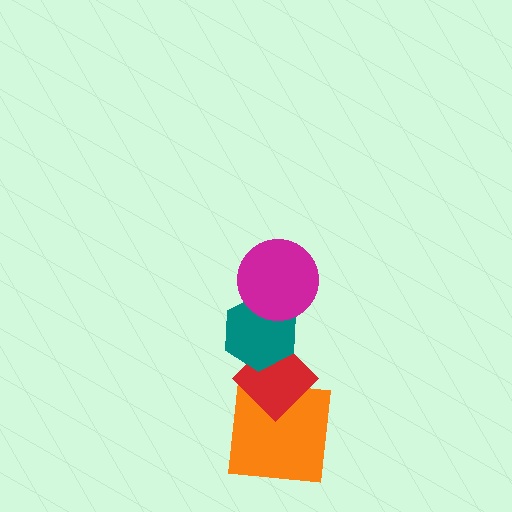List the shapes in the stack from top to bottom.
From top to bottom: the magenta circle, the teal hexagon, the red diamond, the orange square.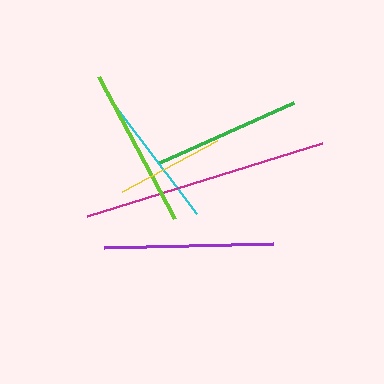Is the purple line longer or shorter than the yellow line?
The purple line is longer than the yellow line.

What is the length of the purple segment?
The purple segment is approximately 169 pixels long.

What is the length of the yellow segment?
The yellow segment is approximately 108 pixels long.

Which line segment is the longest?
The magenta line is the longest at approximately 246 pixels.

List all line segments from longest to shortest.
From longest to shortest: magenta, purple, lime, cyan, green, yellow.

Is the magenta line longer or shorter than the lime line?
The magenta line is longer than the lime line.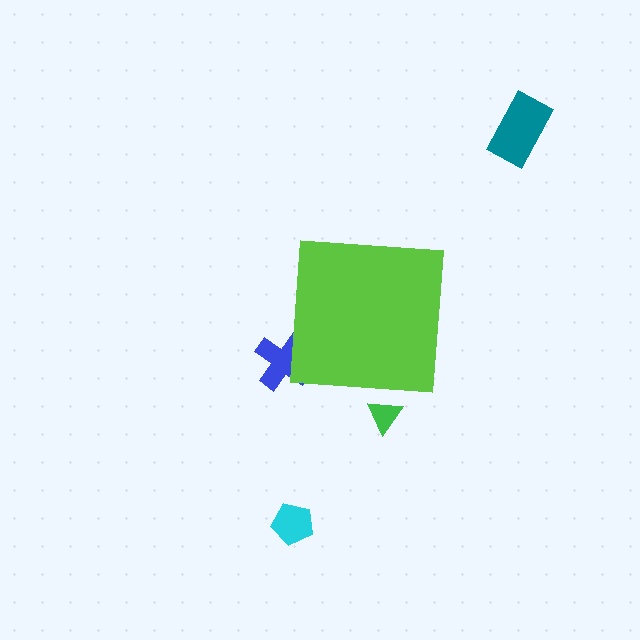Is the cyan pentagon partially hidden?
No, the cyan pentagon is fully visible.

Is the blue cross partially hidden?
Yes, the blue cross is partially hidden behind the lime square.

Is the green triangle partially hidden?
Yes, the green triangle is partially hidden behind the lime square.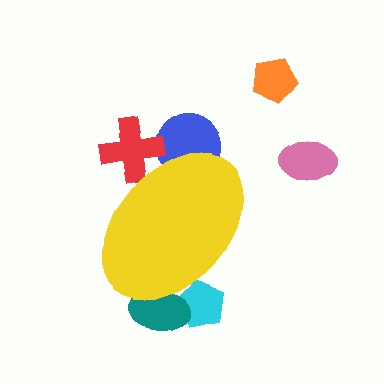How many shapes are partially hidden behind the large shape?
4 shapes are partially hidden.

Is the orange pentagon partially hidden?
No, the orange pentagon is fully visible.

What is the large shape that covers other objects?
A yellow ellipse.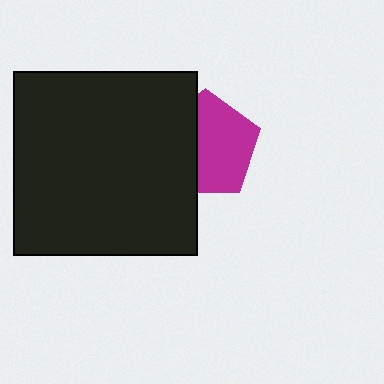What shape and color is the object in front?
The object in front is a black square.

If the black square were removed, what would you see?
You would see the complete magenta pentagon.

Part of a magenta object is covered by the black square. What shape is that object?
It is a pentagon.